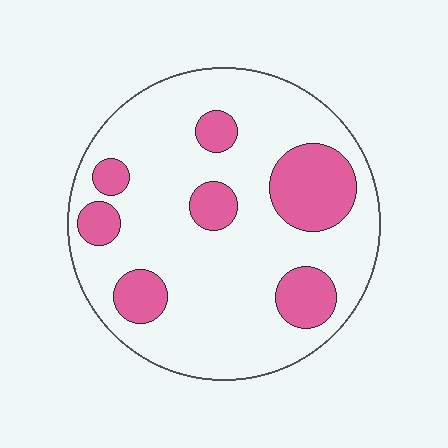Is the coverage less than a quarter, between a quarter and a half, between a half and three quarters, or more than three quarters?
Less than a quarter.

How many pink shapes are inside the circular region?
7.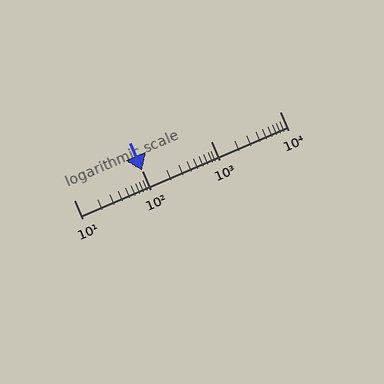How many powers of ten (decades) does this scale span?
The scale spans 3 decades, from 10 to 10000.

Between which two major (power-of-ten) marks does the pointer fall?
The pointer is between 100 and 1000.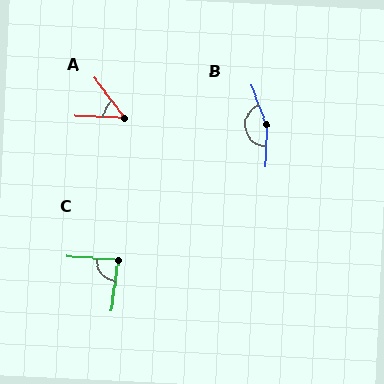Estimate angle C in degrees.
Approximately 87 degrees.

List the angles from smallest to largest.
A (51°), C (87°), B (159°).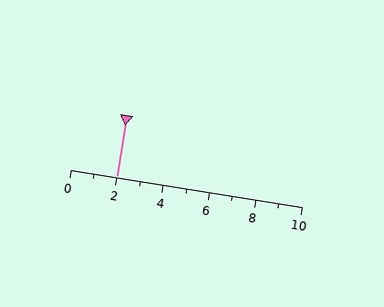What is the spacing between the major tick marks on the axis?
The major ticks are spaced 2 apart.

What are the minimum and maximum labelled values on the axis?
The axis runs from 0 to 10.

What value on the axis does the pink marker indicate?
The marker indicates approximately 2.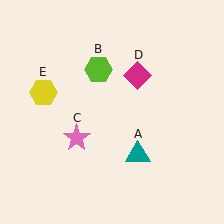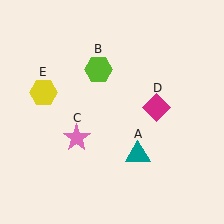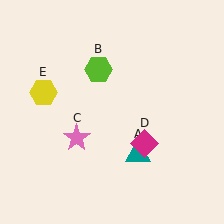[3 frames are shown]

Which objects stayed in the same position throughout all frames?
Teal triangle (object A) and lime hexagon (object B) and pink star (object C) and yellow hexagon (object E) remained stationary.